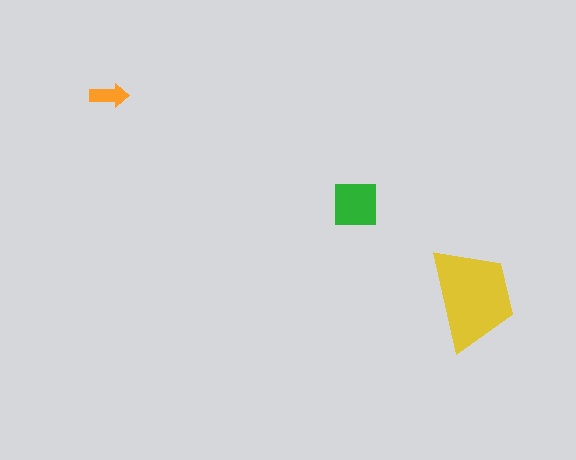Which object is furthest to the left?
The orange arrow is leftmost.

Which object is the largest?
The yellow trapezoid.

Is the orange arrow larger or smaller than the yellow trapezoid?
Smaller.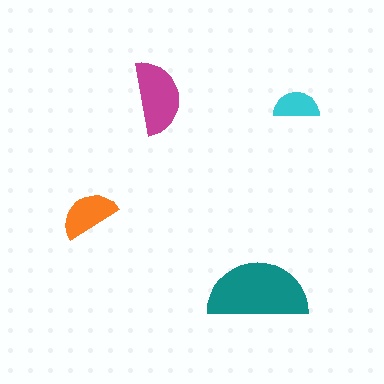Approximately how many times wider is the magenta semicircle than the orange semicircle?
About 1.5 times wider.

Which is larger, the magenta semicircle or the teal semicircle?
The teal one.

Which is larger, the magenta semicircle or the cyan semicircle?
The magenta one.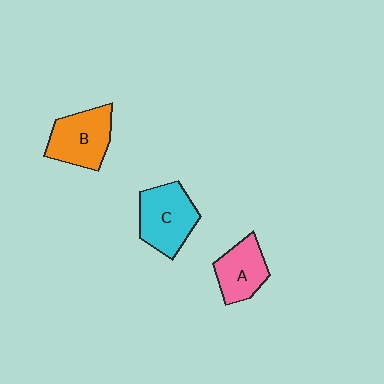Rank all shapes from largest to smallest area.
From largest to smallest: C (cyan), B (orange), A (pink).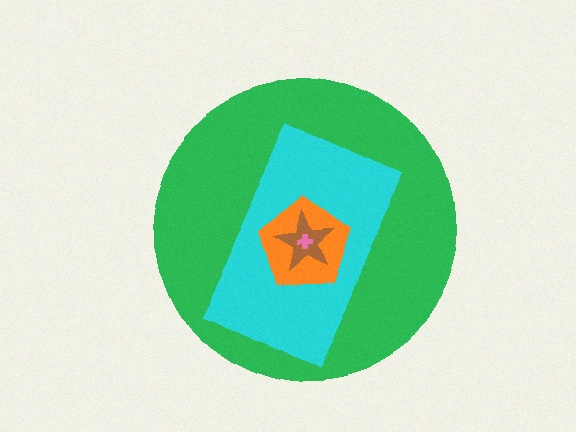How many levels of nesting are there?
5.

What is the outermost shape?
The green circle.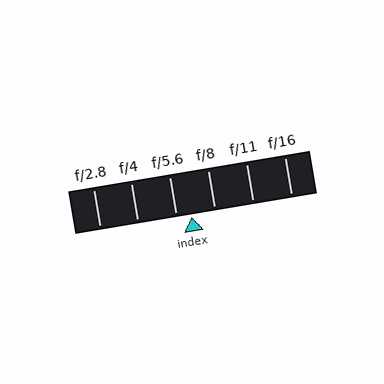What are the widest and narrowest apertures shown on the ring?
The widest aperture shown is f/2.8 and the narrowest is f/16.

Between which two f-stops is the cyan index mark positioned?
The index mark is between f/5.6 and f/8.